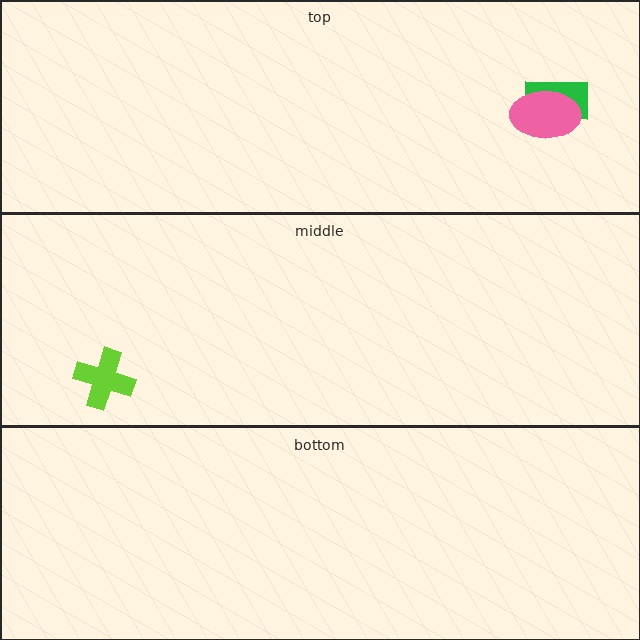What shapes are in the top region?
The green rectangle, the pink ellipse.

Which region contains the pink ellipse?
The top region.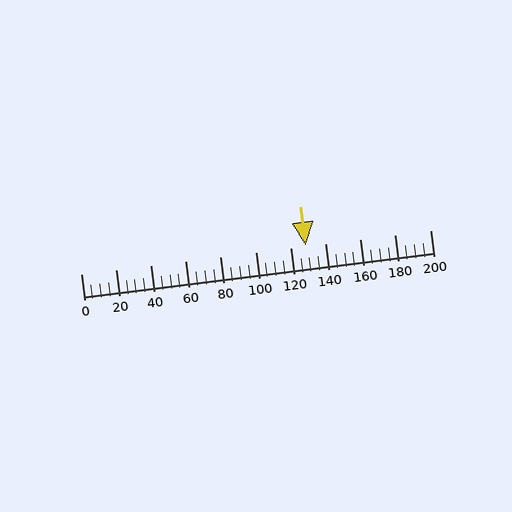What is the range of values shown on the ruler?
The ruler shows values from 0 to 200.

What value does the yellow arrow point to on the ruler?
The yellow arrow points to approximately 129.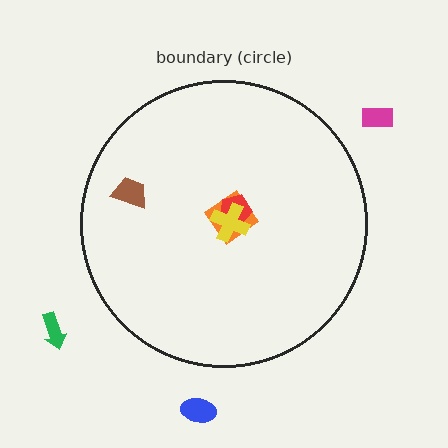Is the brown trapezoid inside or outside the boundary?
Inside.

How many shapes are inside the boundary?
4 inside, 3 outside.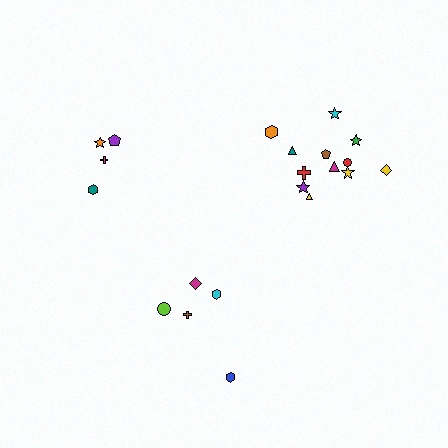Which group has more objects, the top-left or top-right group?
The top-right group.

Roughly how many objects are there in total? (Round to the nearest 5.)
Roughly 20 objects in total.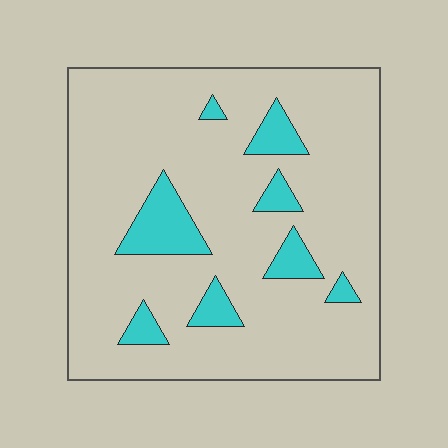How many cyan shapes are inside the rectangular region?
8.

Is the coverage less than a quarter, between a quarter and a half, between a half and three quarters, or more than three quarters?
Less than a quarter.